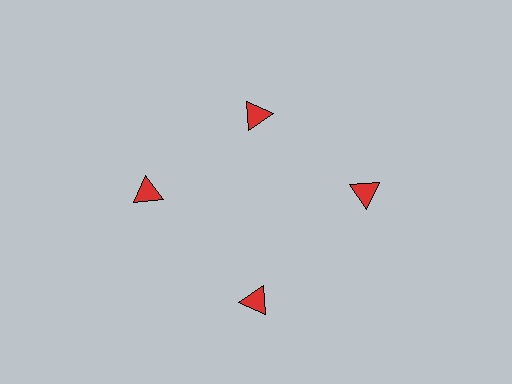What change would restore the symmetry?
The symmetry would be restored by moving it outward, back onto the ring so that all 4 triangles sit at equal angles and equal distance from the center.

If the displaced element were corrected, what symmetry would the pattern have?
It would have 4-fold rotational symmetry — the pattern would map onto itself every 90 degrees.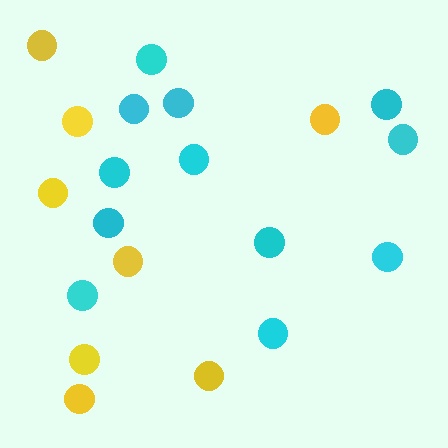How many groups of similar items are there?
There are 2 groups: one group of cyan circles (12) and one group of yellow circles (8).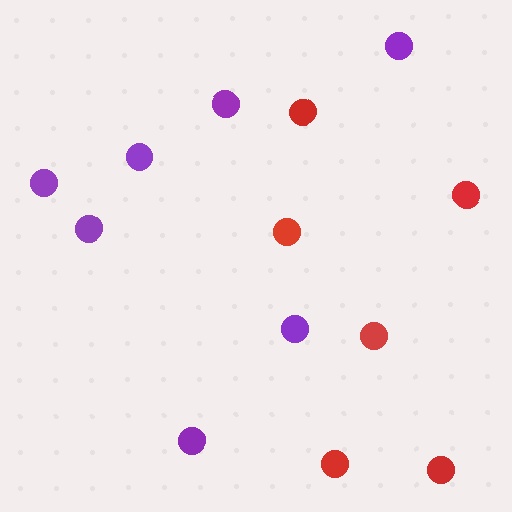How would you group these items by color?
There are 2 groups: one group of red circles (6) and one group of purple circles (7).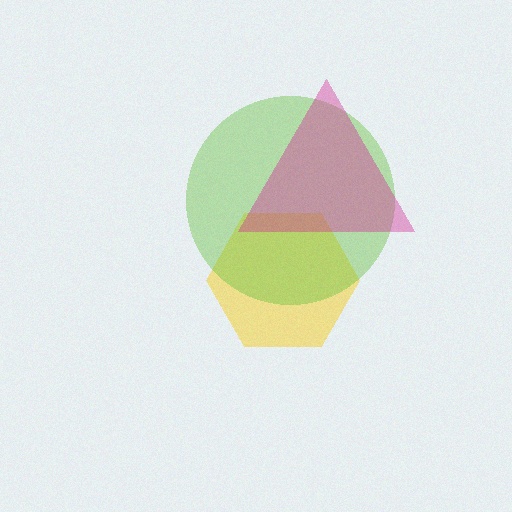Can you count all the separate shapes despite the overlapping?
Yes, there are 3 separate shapes.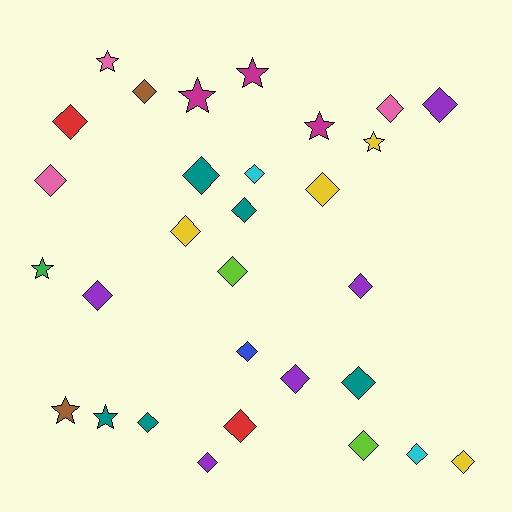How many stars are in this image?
There are 8 stars.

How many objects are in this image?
There are 30 objects.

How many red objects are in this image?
There are 2 red objects.